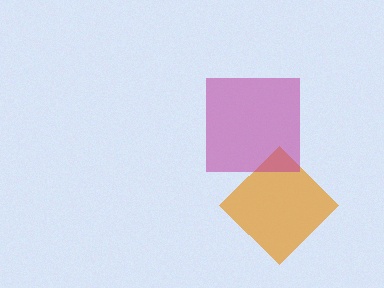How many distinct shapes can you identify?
There are 2 distinct shapes: an orange diamond, a magenta square.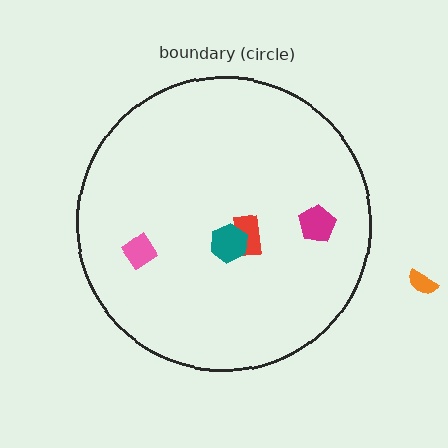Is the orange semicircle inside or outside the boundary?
Outside.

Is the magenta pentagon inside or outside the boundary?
Inside.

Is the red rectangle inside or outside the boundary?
Inside.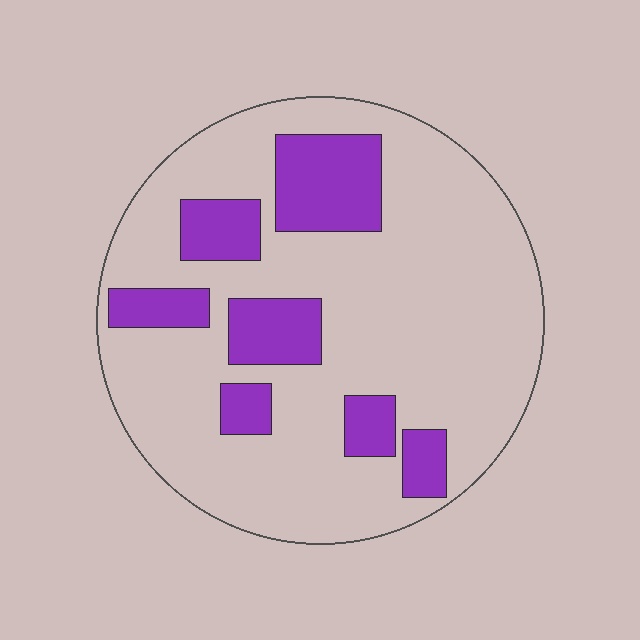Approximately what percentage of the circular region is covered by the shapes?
Approximately 20%.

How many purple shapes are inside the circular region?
7.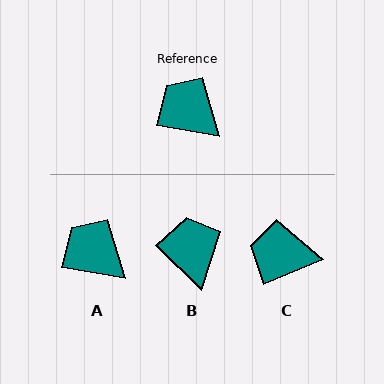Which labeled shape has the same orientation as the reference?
A.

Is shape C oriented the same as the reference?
No, it is off by about 32 degrees.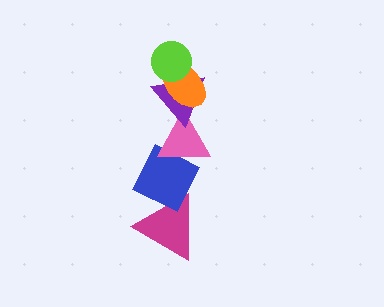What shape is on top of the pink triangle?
The purple triangle is on top of the pink triangle.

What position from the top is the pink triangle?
The pink triangle is 4th from the top.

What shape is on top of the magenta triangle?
The blue diamond is on top of the magenta triangle.